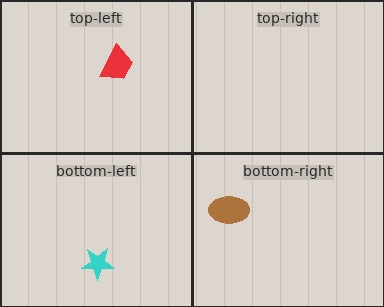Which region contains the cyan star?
The bottom-left region.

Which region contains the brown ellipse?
The bottom-right region.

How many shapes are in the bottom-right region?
1.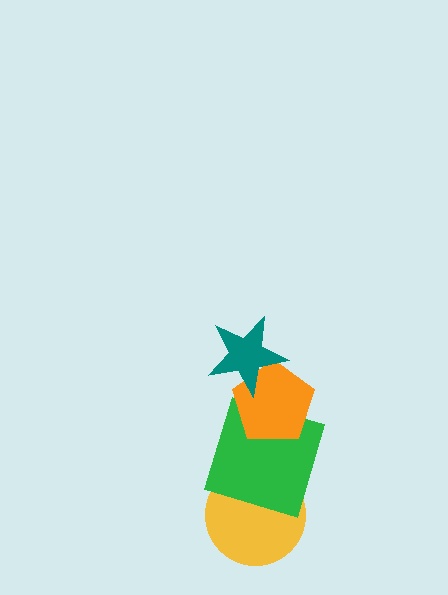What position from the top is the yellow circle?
The yellow circle is 4th from the top.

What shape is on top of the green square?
The orange pentagon is on top of the green square.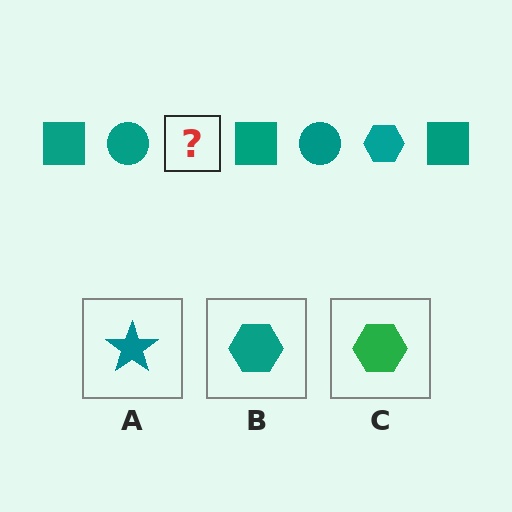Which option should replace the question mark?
Option B.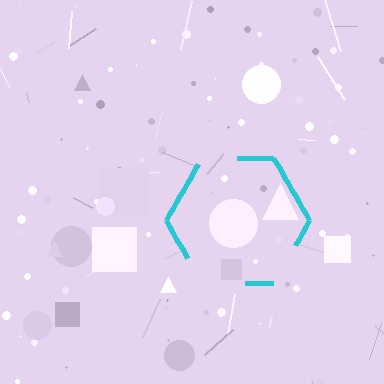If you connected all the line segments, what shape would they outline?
They would outline a hexagon.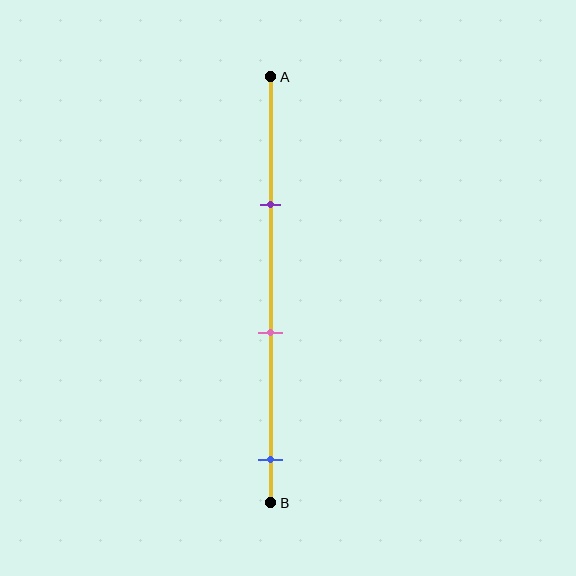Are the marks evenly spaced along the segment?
Yes, the marks are approximately evenly spaced.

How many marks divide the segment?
There are 3 marks dividing the segment.